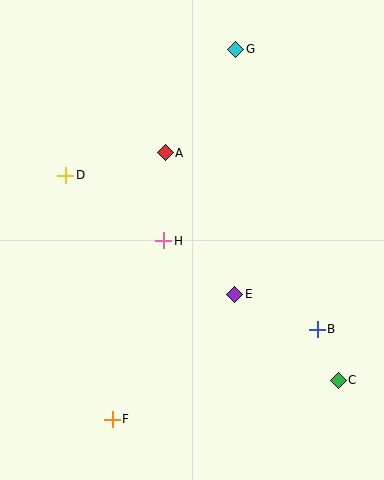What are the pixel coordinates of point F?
Point F is at (112, 419).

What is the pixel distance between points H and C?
The distance between H and C is 224 pixels.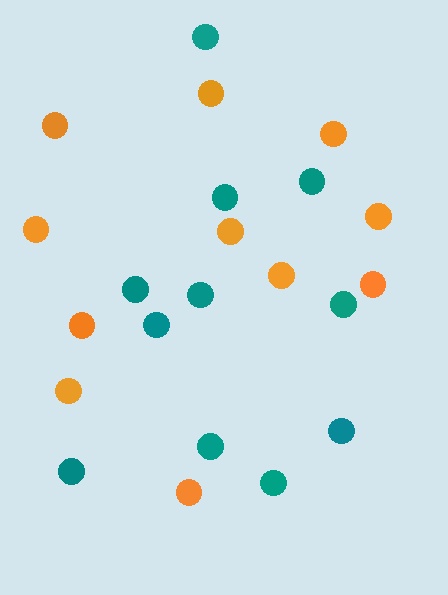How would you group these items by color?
There are 2 groups: one group of teal circles (11) and one group of orange circles (11).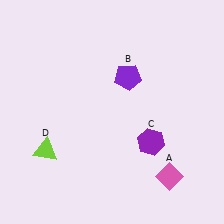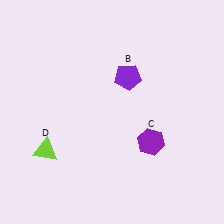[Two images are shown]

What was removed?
The pink diamond (A) was removed in Image 2.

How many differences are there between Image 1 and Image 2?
There is 1 difference between the two images.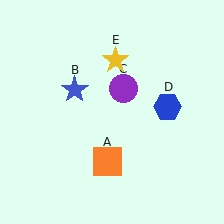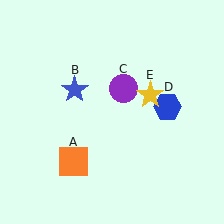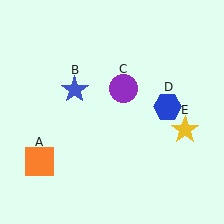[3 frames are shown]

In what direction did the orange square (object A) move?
The orange square (object A) moved left.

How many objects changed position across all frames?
2 objects changed position: orange square (object A), yellow star (object E).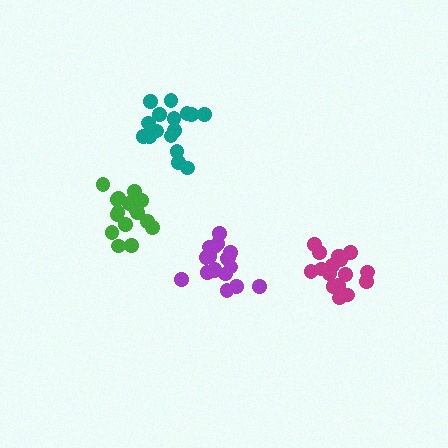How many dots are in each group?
Group 1: 16 dots, Group 2: 17 dots, Group 3: 18 dots, Group 4: 18 dots (69 total).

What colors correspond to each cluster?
The clusters are colored: teal, magenta, purple, green.